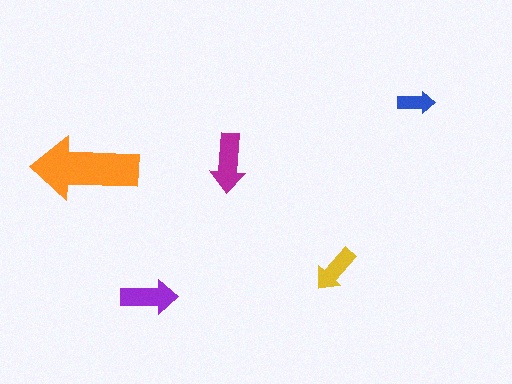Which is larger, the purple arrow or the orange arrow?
The orange one.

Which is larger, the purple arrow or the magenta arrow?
The magenta one.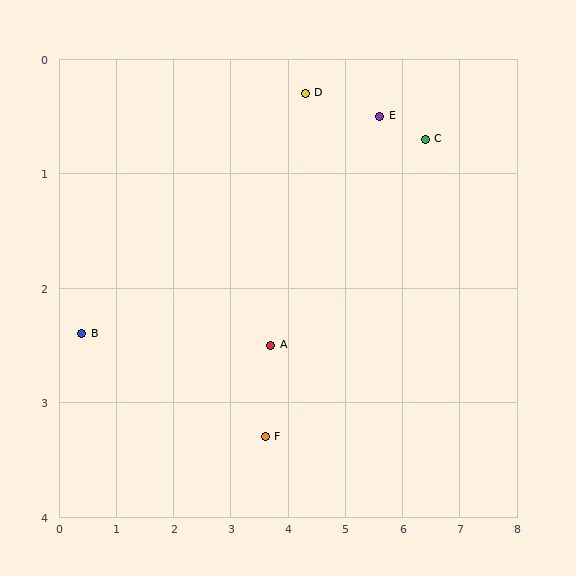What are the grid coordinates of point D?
Point D is at approximately (4.3, 0.3).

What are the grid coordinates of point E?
Point E is at approximately (5.6, 0.5).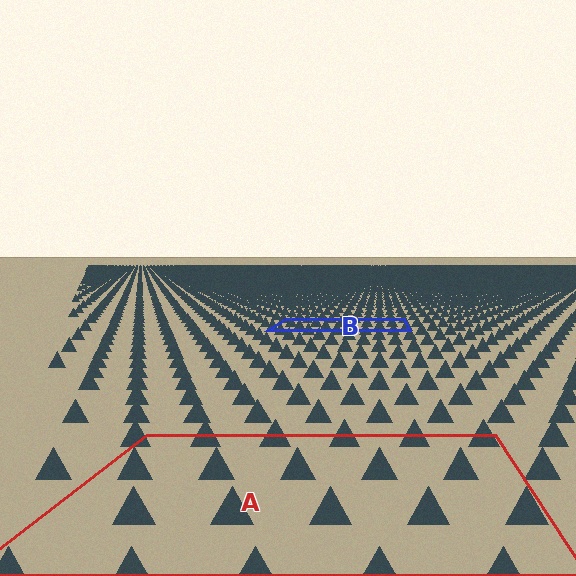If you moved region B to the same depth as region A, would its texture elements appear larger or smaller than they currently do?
They would appear larger. At a closer depth, the same texture elements are projected at a bigger on-screen size.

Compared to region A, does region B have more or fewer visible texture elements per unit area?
Region B has more texture elements per unit area — they are packed more densely because it is farther away.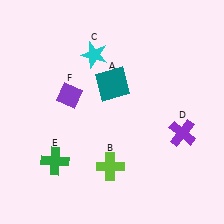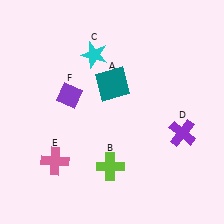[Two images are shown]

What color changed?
The cross (E) changed from green in Image 1 to pink in Image 2.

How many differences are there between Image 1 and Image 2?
There is 1 difference between the two images.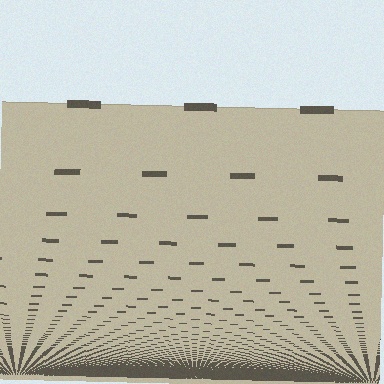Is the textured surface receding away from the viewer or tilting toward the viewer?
The surface appears to tilt toward the viewer. Texture elements get larger and sparser toward the top.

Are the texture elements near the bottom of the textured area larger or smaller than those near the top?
Smaller. The gradient is inverted — elements near the bottom are smaller and denser.